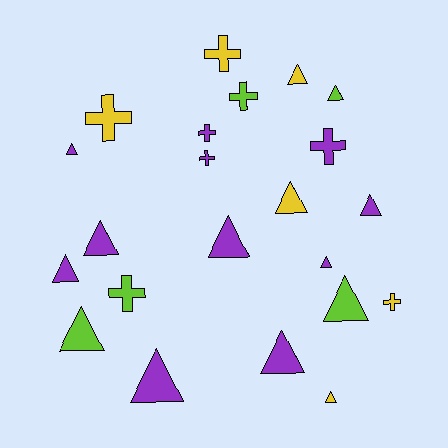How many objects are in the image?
There are 22 objects.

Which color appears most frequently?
Purple, with 11 objects.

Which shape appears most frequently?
Triangle, with 14 objects.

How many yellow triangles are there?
There are 3 yellow triangles.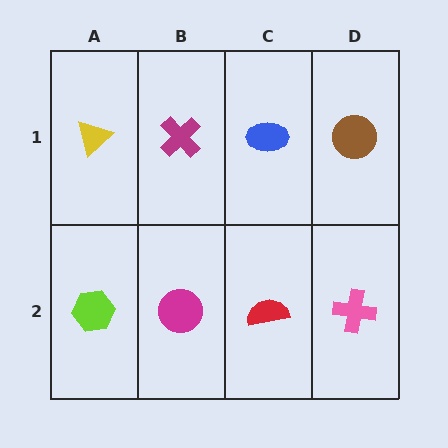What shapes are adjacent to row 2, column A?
A yellow triangle (row 1, column A), a magenta circle (row 2, column B).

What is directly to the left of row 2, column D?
A red semicircle.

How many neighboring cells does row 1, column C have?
3.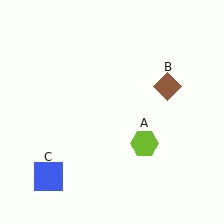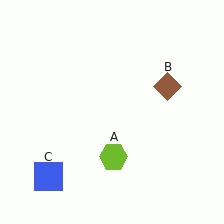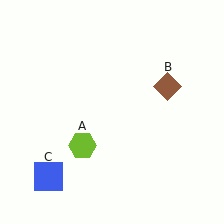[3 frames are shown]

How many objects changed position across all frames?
1 object changed position: lime hexagon (object A).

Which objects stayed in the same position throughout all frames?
Brown diamond (object B) and blue square (object C) remained stationary.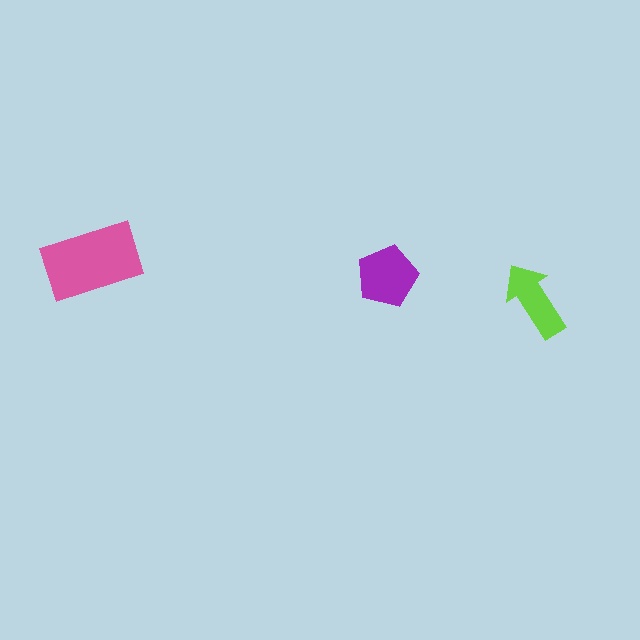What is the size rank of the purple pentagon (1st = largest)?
2nd.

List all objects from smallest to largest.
The lime arrow, the purple pentagon, the pink rectangle.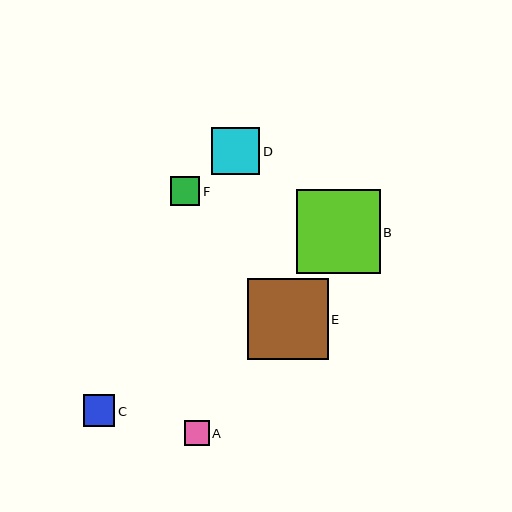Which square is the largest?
Square B is the largest with a size of approximately 84 pixels.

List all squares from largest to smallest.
From largest to smallest: B, E, D, C, F, A.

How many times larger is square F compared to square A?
Square F is approximately 1.2 times the size of square A.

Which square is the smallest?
Square A is the smallest with a size of approximately 25 pixels.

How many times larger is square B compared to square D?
Square B is approximately 1.8 times the size of square D.